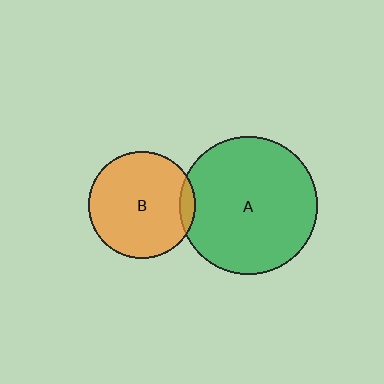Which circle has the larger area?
Circle A (green).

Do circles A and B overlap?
Yes.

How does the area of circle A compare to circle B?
Approximately 1.7 times.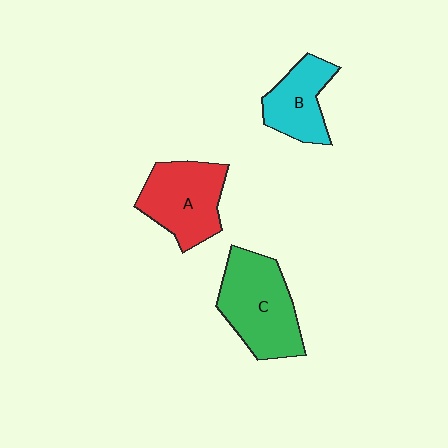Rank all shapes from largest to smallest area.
From largest to smallest: C (green), A (red), B (cyan).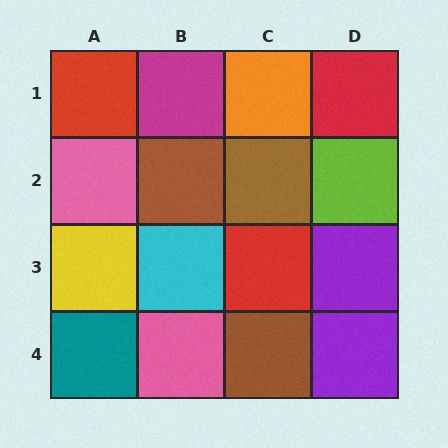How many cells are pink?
2 cells are pink.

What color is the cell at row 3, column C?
Red.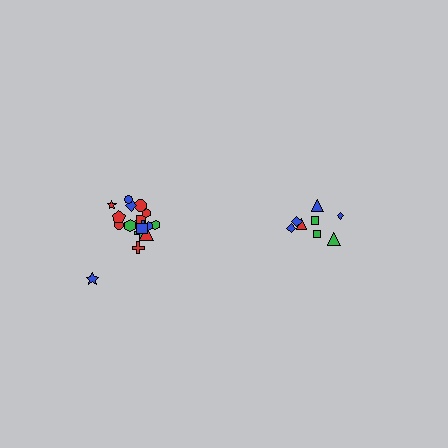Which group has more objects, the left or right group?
The left group.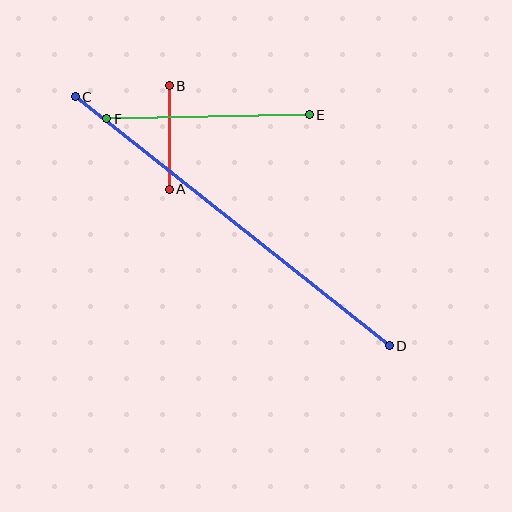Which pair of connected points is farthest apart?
Points C and D are farthest apart.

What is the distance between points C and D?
The distance is approximately 400 pixels.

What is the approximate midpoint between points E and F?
The midpoint is at approximately (208, 117) pixels.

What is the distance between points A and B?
The distance is approximately 103 pixels.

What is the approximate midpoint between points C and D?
The midpoint is at approximately (232, 221) pixels.